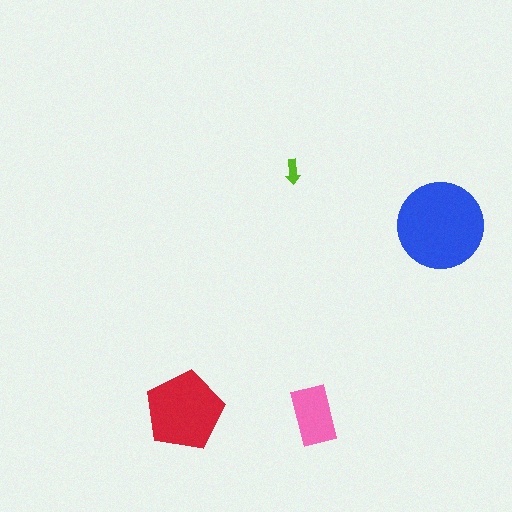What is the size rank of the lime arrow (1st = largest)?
4th.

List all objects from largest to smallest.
The blue circle, the red pentagon, the pink rectangle, the lime arrow.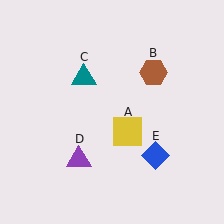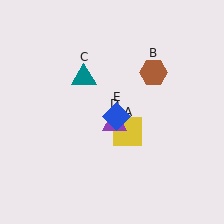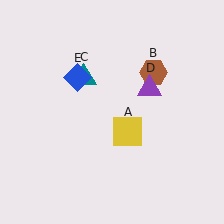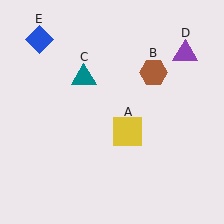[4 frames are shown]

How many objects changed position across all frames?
2 objects changed position: purple triangle (object D), blue diamond (object E).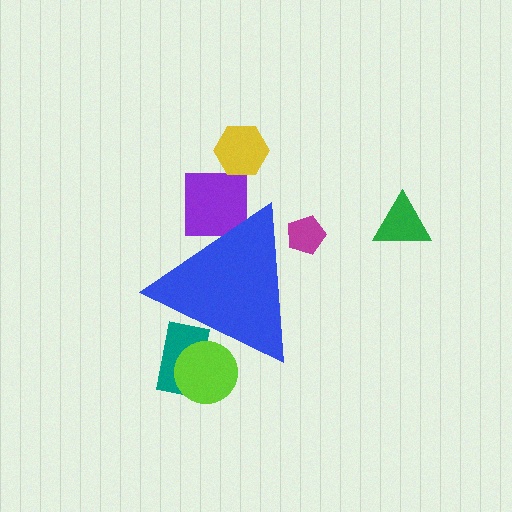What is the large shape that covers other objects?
A blue triangle.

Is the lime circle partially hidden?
Yes, the lime circle is partially hidden behind the blue triangle.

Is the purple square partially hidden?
Yes, the purple square is partially hidden behind the blue triangle.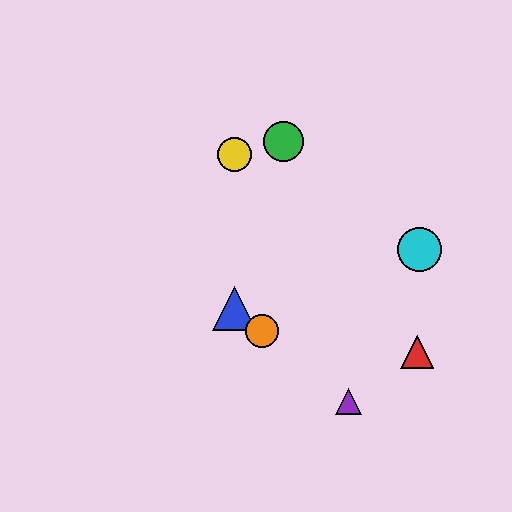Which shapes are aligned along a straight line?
The blue triangle, the purple triangle, the orange circle are aligned along a straight line.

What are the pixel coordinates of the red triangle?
The red triangle is at (417, 352).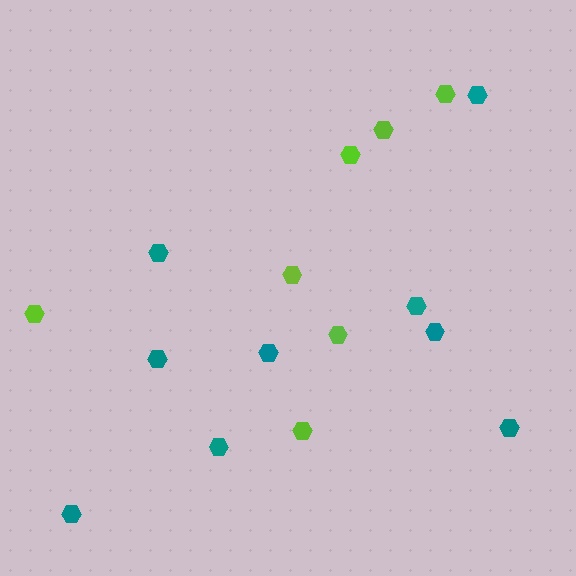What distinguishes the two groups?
There are 2 groups: one group of lime hexagons (7) and one group of teal hexagons (9).